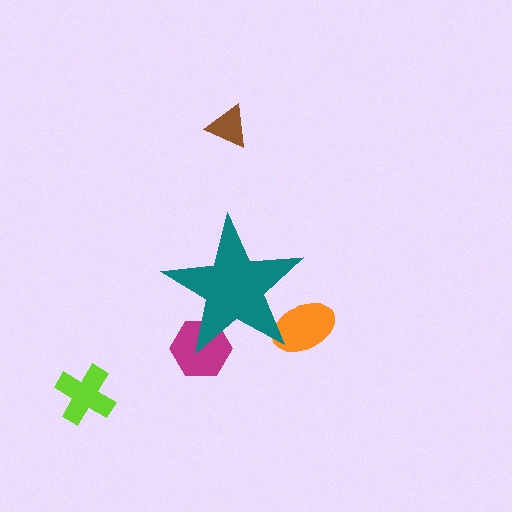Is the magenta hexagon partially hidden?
Yes, the magenta hexagon is partially hidden behind the teal star.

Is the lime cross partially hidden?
No, the lime cross is fully visible.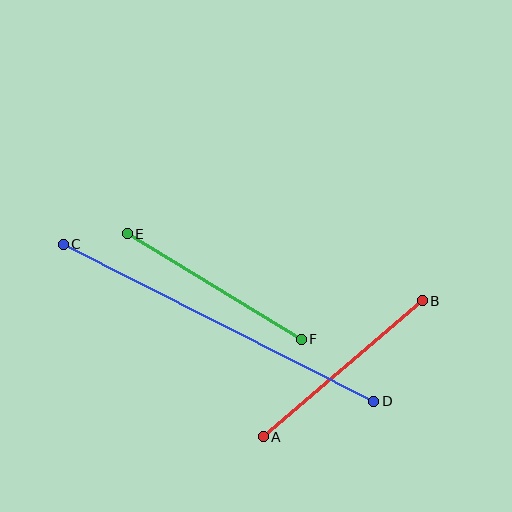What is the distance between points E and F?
The distance is approximately 204 pixels.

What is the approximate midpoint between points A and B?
The midpoint is at approximately (343, 369) pixels.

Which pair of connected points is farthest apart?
Points C and D are farthest apart.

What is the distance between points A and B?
The distance is approximately 209 pixels.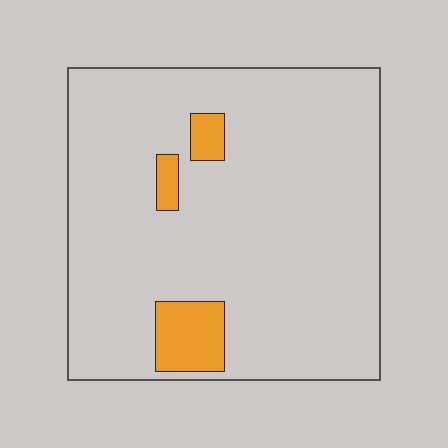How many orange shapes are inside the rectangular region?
3.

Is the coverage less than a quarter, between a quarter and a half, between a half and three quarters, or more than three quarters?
Less than a quarter.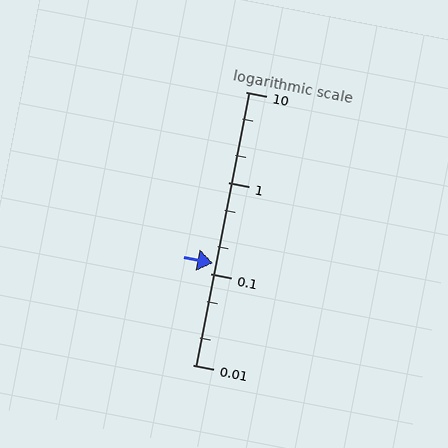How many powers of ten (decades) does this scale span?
The scale spans 3 decades, from 0.01 to 10.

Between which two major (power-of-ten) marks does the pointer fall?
The pointer is between 0.1 and 1.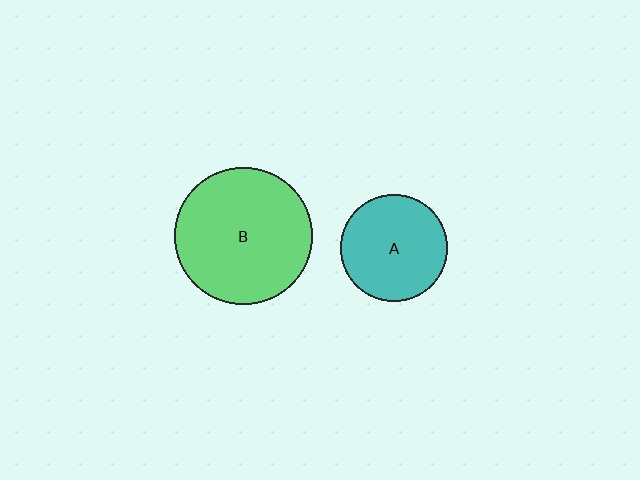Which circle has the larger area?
Circle B (green).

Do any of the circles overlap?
No, none of the circles overlap.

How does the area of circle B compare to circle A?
Approximately 1.7 times.